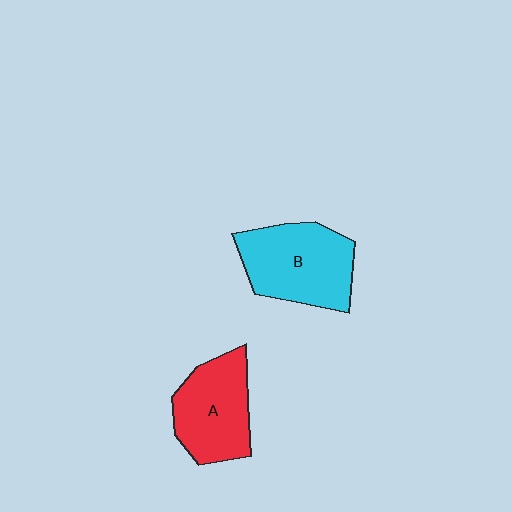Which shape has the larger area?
Shape B (cyan).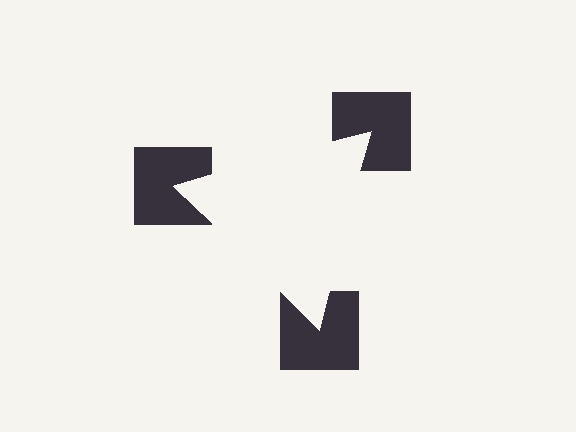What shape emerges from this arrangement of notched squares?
An illusory triangle — its edges are inferred from the aligned wedge cuts in the notched squares, not physically drawn.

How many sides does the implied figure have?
3 sides.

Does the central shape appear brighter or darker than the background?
It typically appears slightly brighter than the background, even though no actual brightness change is drawn.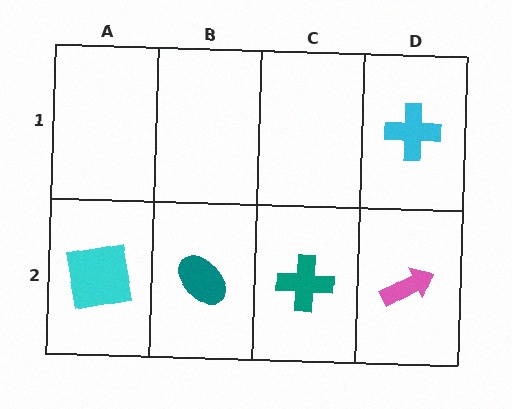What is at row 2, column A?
A cyan square.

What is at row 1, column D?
A cyan cross.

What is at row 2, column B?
A teal ellipse.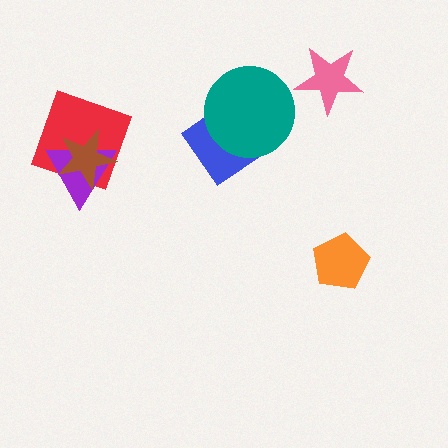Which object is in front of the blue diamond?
The teal circle is in front of the blue diamond.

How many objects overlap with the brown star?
2 objects overlap with the brown star.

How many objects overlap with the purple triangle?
2 objects overlap with the purple triangle.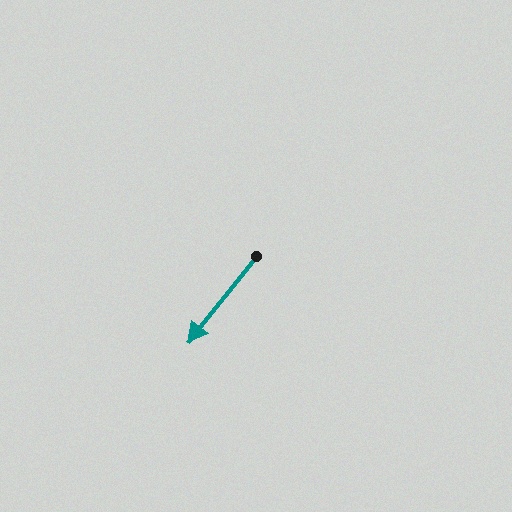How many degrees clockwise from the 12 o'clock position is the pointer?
Approximately 218 degrees.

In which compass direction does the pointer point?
Southwest.